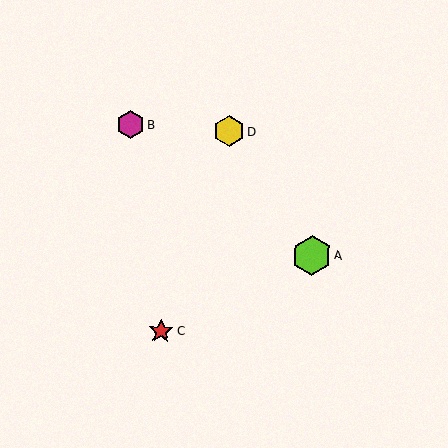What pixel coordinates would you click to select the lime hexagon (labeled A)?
Click at (312, 255) to select the lime hexagon A.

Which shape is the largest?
The lime hexagon (labeled A) is the largest.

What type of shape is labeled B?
Shape B is a magenta hexagon.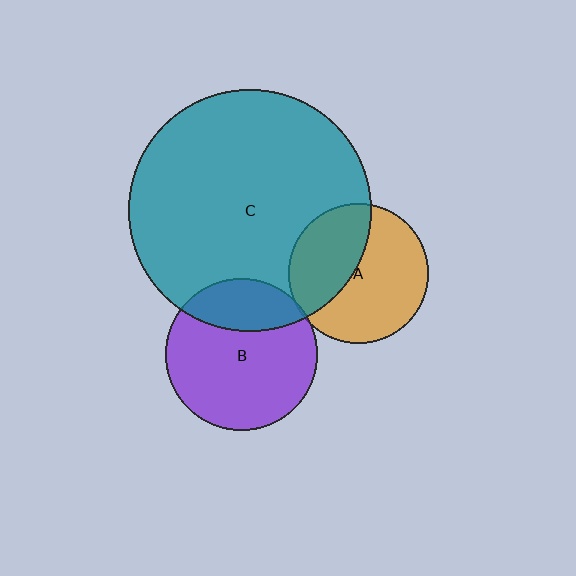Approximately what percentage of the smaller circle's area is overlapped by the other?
Approximately 5%.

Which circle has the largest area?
Circle C (teal).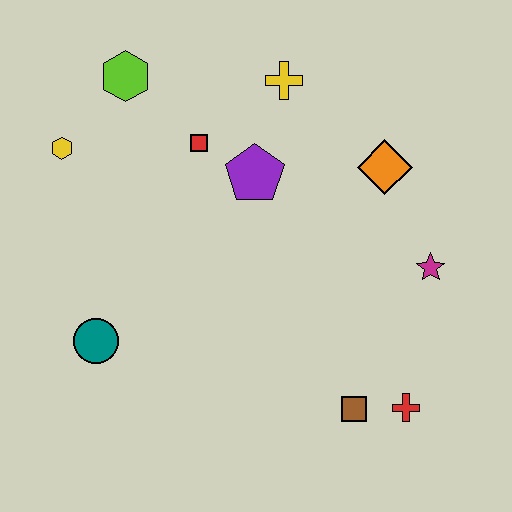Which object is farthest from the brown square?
The lime hexagon is farthest from the brown square.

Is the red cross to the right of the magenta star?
No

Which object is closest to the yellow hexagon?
The lime hexagon is closest to the yellow hexagon.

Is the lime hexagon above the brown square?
Yes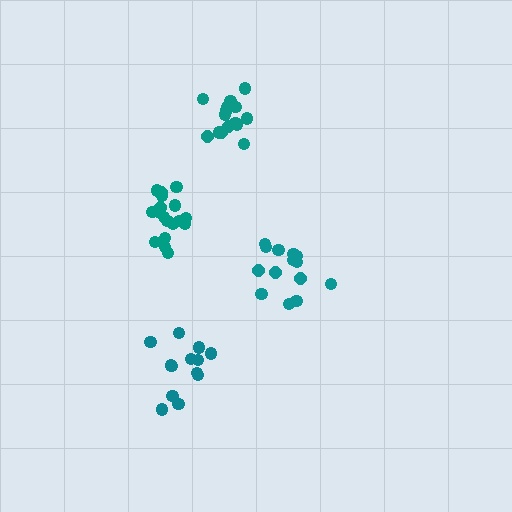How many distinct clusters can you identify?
There are 4 distinct clusters.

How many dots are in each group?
Group 1: 18 dots, Group 2: 16 dots, Group 3: 14 dots, Group 4: 13 dots (61 total).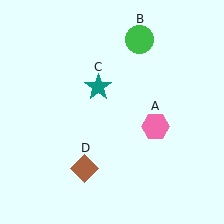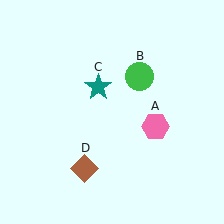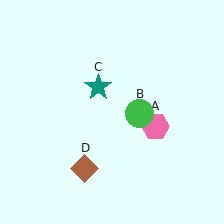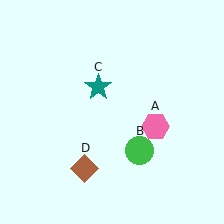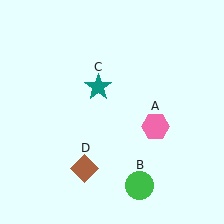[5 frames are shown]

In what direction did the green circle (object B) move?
The green circle (object B) moved down.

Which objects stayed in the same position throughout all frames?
Pink hexagon (object A) and teal star (object C) and brown diamond (object D) remained stationary.